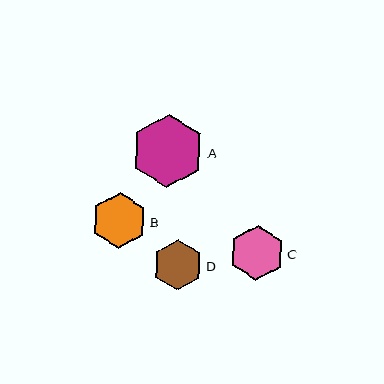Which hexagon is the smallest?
Hexagon D is the smallest with a size of approximately 50 pixels.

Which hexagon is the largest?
Hexagon A is the largest with a size of approximately 73 pixels.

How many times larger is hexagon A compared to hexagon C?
Hexagon A is approximately 1.3 times the size of hexagon C.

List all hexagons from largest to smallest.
From largest to smallest: A, B, C, D.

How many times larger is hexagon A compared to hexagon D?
Hexagon A is approximately 1.5 times the size of hexagon D.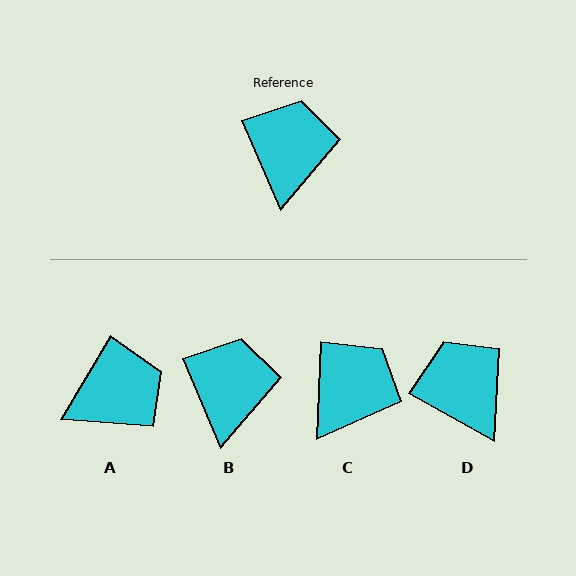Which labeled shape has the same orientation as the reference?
B.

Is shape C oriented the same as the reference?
No, it is off by about 26 degrees.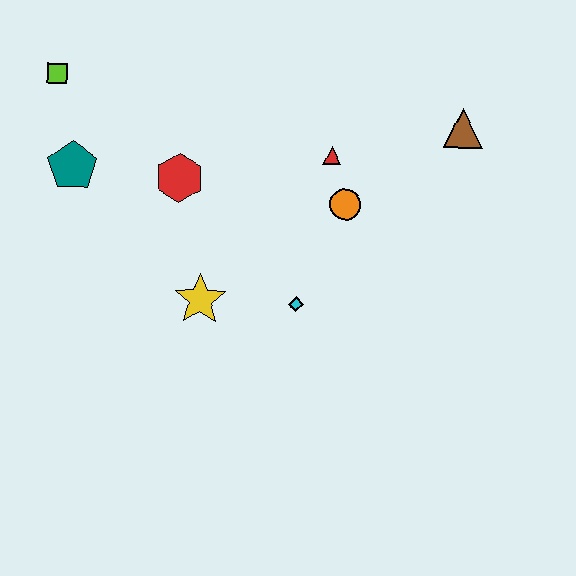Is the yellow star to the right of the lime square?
Yes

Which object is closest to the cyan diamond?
The yellow star is closest to the cyan diamond.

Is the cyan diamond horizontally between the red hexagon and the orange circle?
Yes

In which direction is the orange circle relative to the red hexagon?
The orange circle is to the right of the red hexagon.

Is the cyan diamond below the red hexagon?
Yes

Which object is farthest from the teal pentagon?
The brown triangle is farthest from the teal pentagon.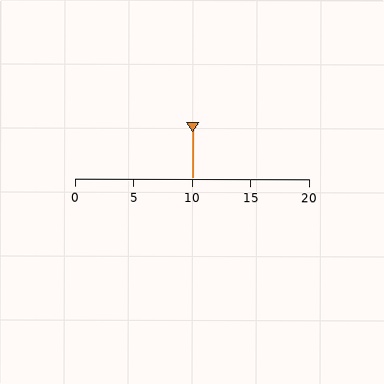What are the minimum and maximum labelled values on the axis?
The axis runs from 0 to 20.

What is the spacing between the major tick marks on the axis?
The major ticks are spaced 5 apart.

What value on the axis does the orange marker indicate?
The marker indicates approximately 10.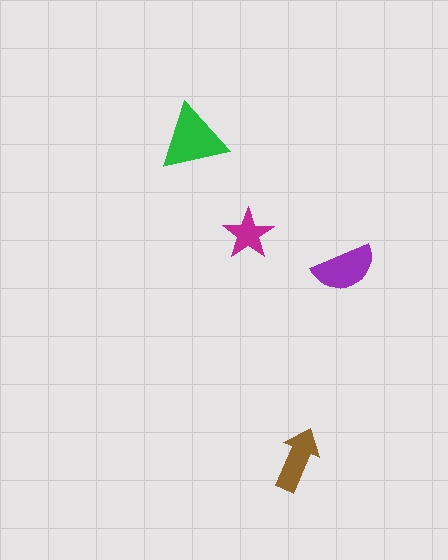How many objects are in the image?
There are 4 objects in the image.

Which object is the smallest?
The magenta star.